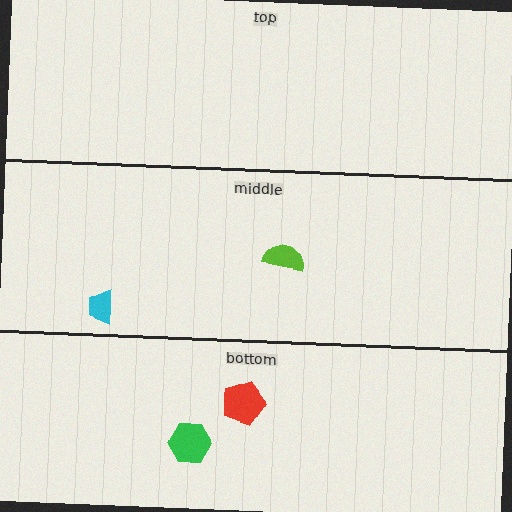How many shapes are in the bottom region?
2.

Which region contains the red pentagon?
The bottom region.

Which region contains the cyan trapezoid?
The middle region.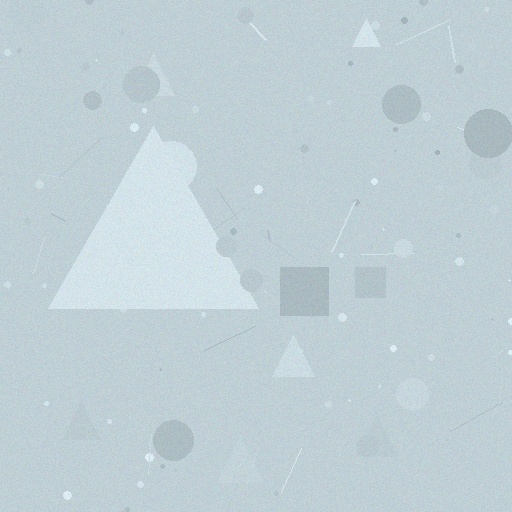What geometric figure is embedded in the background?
A triangle is embedded in the background.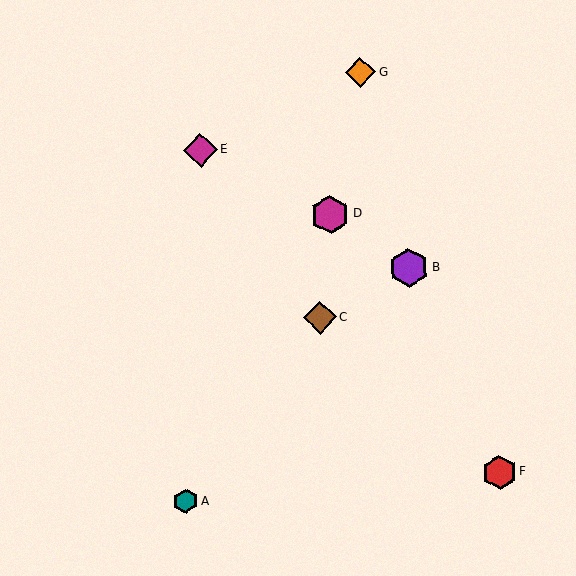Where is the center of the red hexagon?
The center of the red hexagon is at (499, 472).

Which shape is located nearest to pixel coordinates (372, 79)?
The orange diamond (labeled G) at (361, 72) is nearest to that location.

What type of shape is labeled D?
Shape D is a magenta hexagon.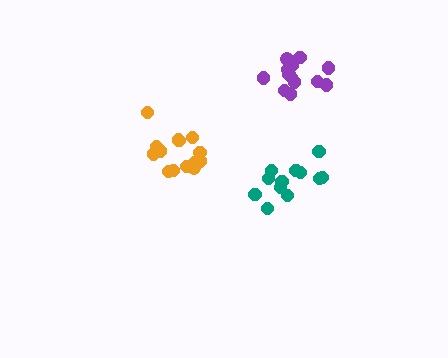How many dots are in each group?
Group 1: 13 dots, Group 2: 15 dots, Group 3: 12 dots (40 total).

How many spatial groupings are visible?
There are 3 spatial groupings.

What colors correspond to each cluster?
The clusters are colored: purple, orange, teal.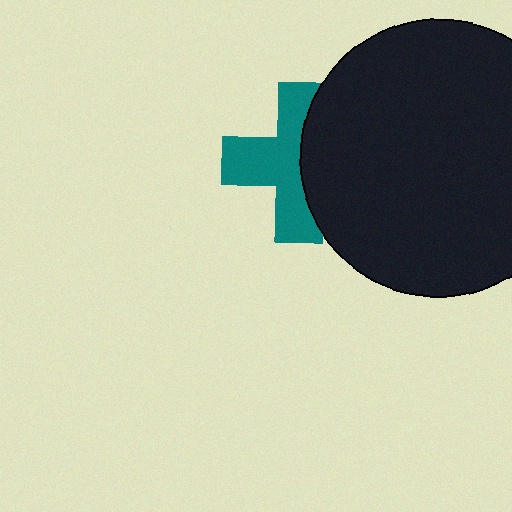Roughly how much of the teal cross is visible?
About half of it is visible (roughly 58%).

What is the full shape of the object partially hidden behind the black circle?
The partially hidden object is a teal cross.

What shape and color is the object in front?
The object in front is a black circle.